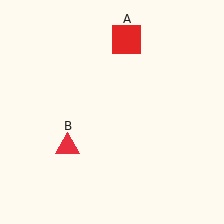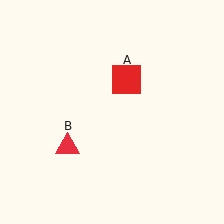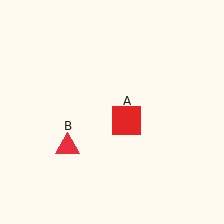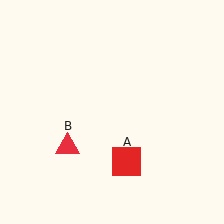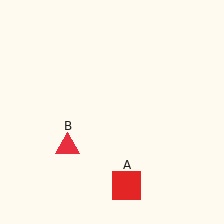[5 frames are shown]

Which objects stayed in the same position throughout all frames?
Red triangle (object B) remained stationary.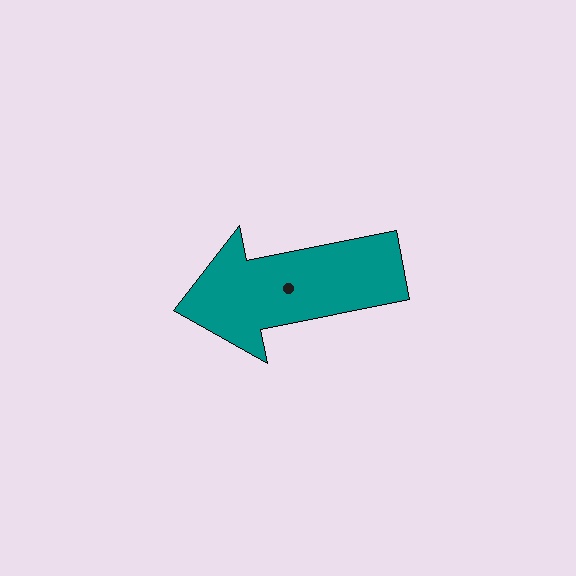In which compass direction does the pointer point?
West.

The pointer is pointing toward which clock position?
Roughly 9 o'clock.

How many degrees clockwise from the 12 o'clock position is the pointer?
Approximately 259 degrees.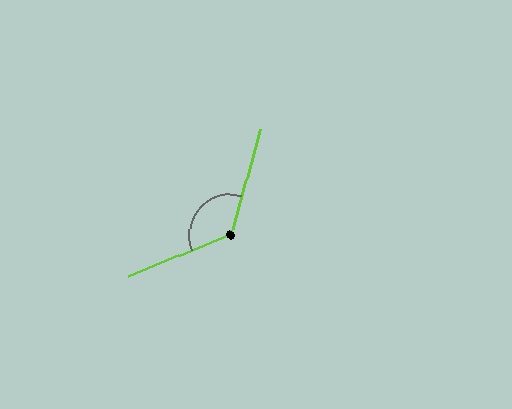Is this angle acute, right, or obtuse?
It is obtuse.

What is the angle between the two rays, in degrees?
Approximately 127 degrees.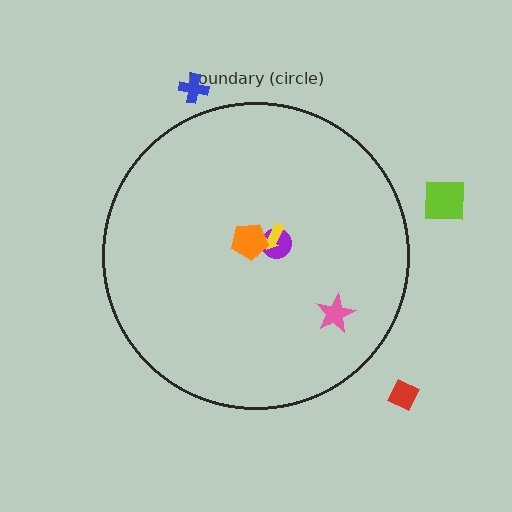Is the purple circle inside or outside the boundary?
Inside.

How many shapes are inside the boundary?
4 inside, 3 outside.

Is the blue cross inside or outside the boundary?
Outside.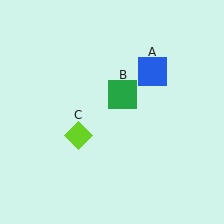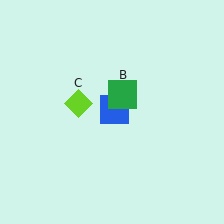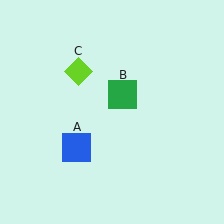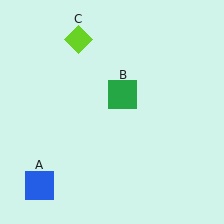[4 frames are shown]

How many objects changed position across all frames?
2 objects changed position: blue square (object A), lime diamond (object C).